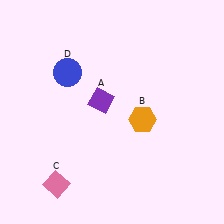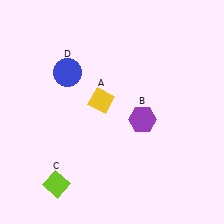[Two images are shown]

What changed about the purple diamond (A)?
In Image 1, A is purple. In Image 2, it changed to yellow.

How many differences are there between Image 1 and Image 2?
There are 3 differences between the two images.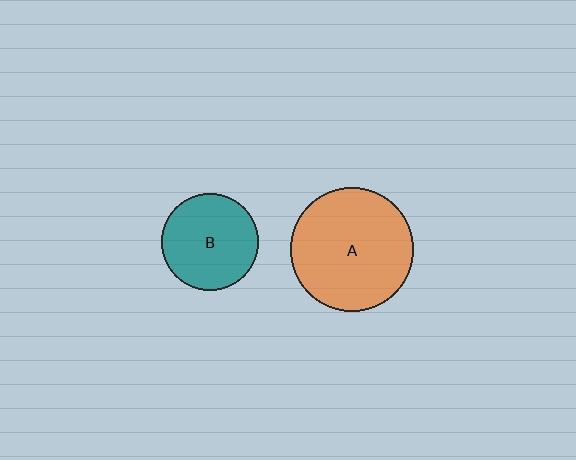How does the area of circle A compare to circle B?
Approximately 1.6 times.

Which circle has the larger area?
Circle A (orange).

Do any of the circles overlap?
No, none of the circles overlap.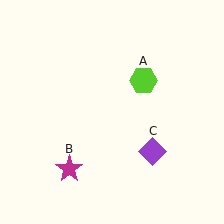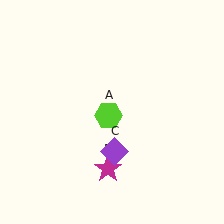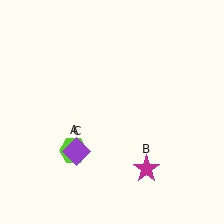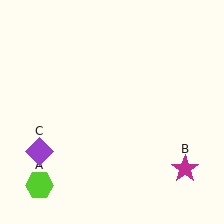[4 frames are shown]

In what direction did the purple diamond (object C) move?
The purple diamond (object C) moved left.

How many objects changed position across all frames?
3 objects changed position: lime hexagon (object A), magenta star (object B), purple diamond (object C).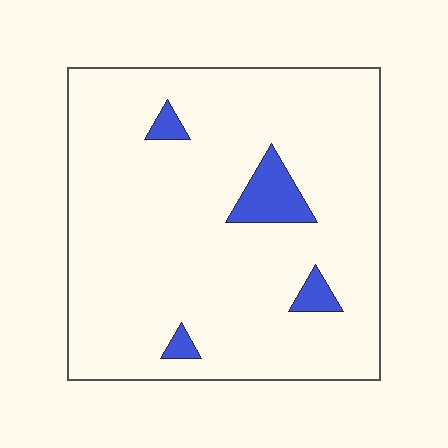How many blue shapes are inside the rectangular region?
4.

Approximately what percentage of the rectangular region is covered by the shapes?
Approximately 5%.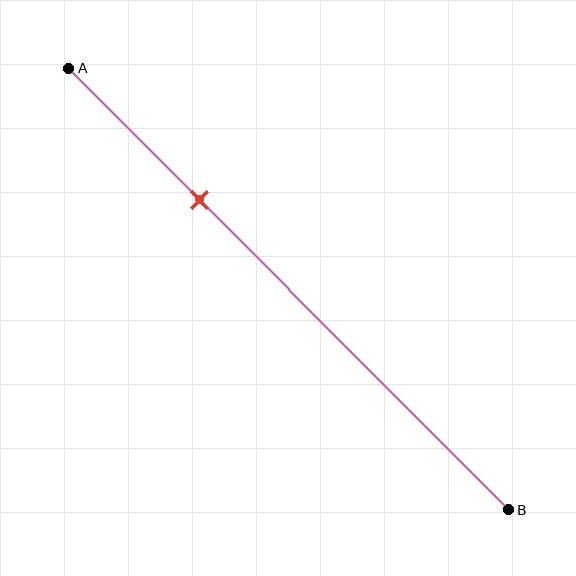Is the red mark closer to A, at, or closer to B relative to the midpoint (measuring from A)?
The red mark is closer to point A than the midpoint of segment AB.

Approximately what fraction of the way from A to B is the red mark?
The red mark is approximately 30% of the way from A to B.